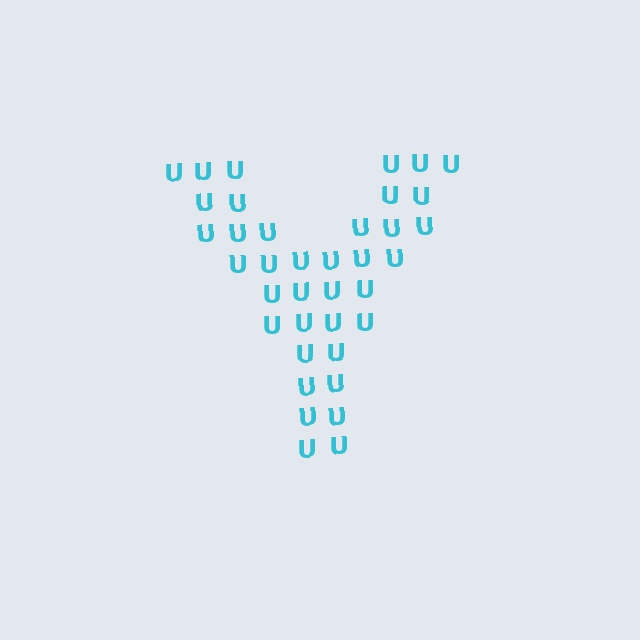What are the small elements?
The small elements are letter U's.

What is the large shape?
The large shape is the letter Y.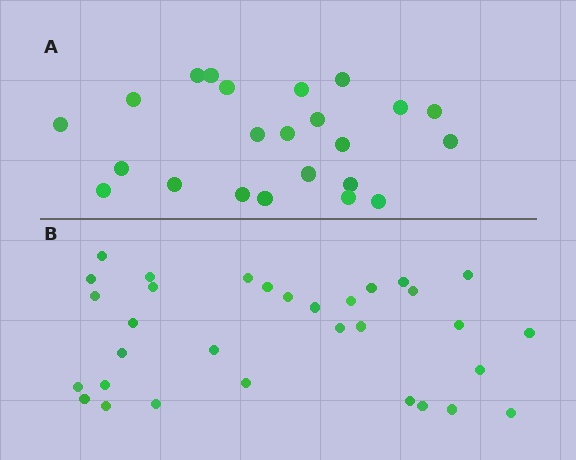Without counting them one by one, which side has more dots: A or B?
Region B (the bottom region) has more dots.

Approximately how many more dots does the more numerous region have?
Region B has roughly 8 or so more dots than region A.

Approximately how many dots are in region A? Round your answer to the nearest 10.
About 20 dots. (The exact count is 23, which rounds to 20.)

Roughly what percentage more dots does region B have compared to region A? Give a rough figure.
About 40% more.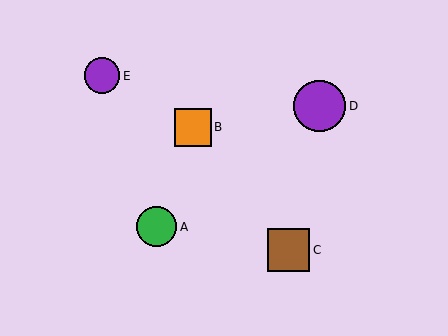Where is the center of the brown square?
The center of the brown square is at (289, 250).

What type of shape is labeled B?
Shape B is an orange square.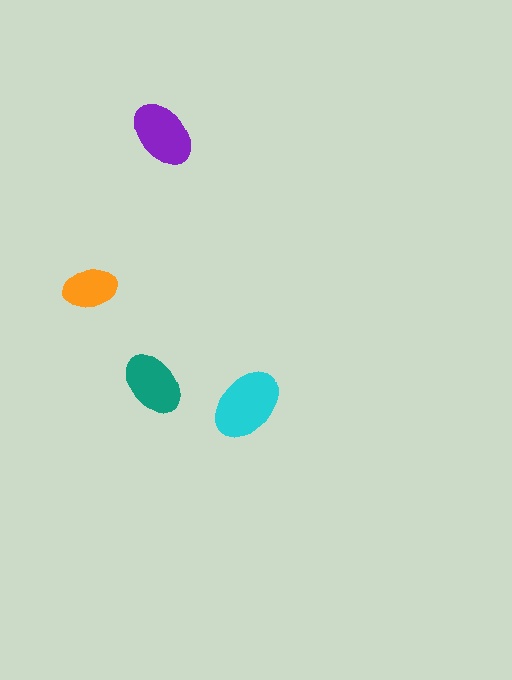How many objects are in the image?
There are 4 objects in the image.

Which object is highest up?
The purple ellipse is topmost.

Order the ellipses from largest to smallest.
the cyan one, the purple one, the teal one, the orange one.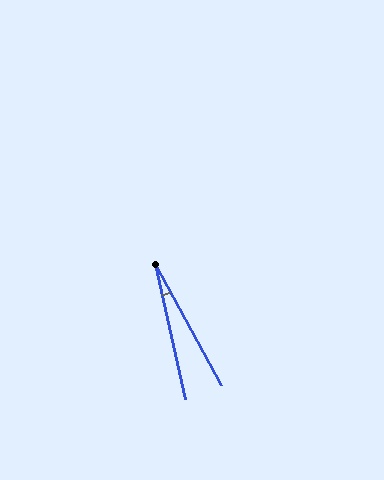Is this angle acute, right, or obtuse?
It is acute.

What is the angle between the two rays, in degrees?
Approximately 16 degrees.